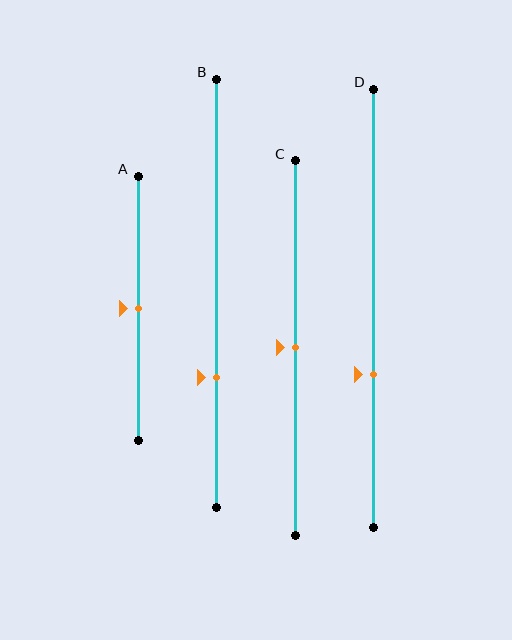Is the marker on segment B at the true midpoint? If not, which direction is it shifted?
No, the marker on segment B is shifted downward by about 20% of the segment length.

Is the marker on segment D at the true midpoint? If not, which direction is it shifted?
No, the marker on segment D is shifted downward by about 15% of the segment length.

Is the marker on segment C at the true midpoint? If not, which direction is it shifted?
Yes, the marker on segment C is at the true midpoint.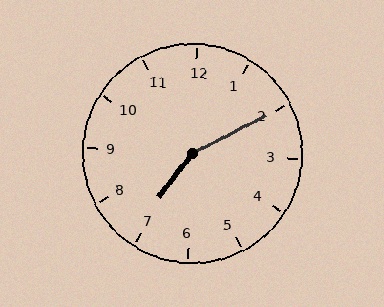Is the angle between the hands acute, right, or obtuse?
It is obtuse.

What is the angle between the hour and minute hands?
Approximately 155 degrees.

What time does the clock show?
7:10.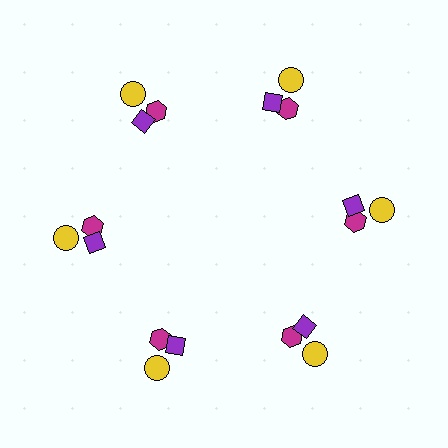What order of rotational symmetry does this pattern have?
This pattern has 6-fold rotational symmetry.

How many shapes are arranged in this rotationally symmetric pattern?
There are 18 shapes, arranged in 6 groups of 3.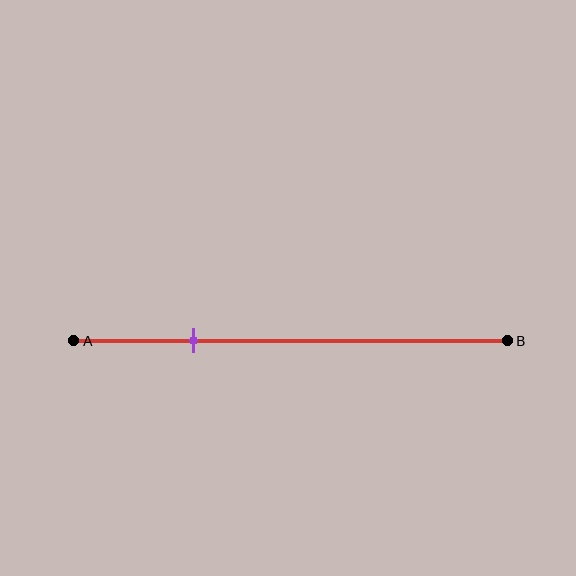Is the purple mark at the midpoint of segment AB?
No, the mark is at about 30% from A, not at the 50% midpoint.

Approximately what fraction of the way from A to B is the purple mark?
The purple mark is approximately 30% of the way from A to B.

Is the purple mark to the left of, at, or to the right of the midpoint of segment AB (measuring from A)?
The purple mark is to the left of the midpoint of segment AB.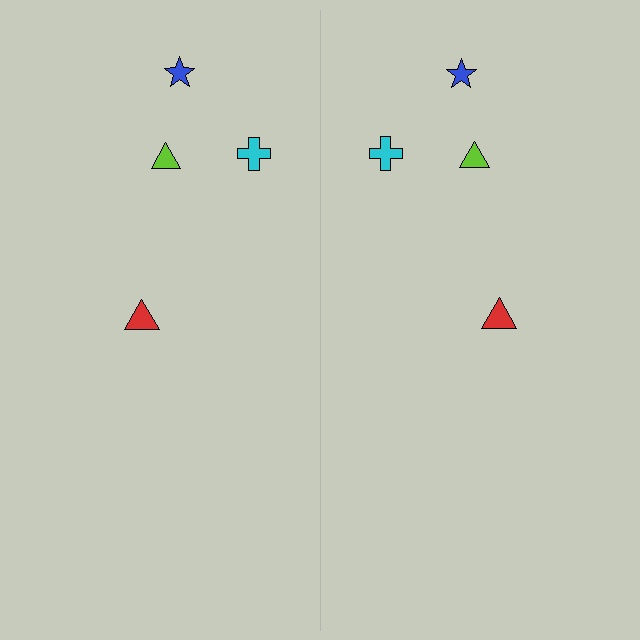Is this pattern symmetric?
Yes, this pattern has bilateral (reflection) symmetry.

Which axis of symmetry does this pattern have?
The pattern has a vertical axis of symmetry running through the center of the image.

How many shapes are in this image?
There are 8 shapes in this image.